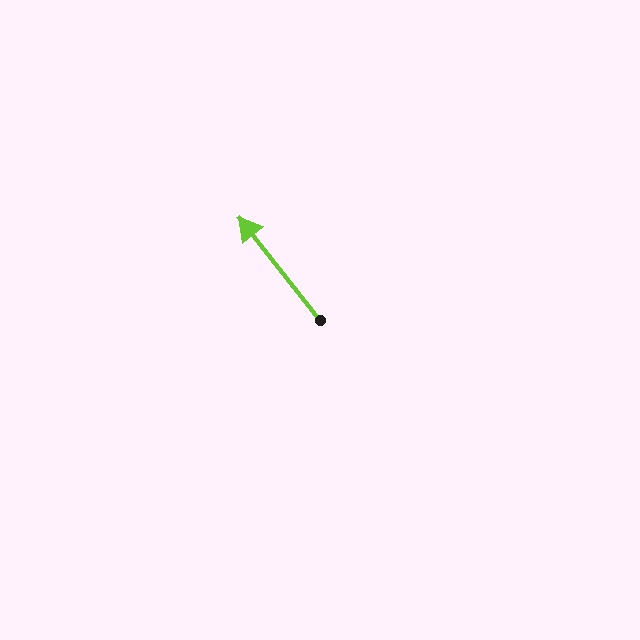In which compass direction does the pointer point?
Northwest.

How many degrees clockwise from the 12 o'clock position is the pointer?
Approximately 322 degrees.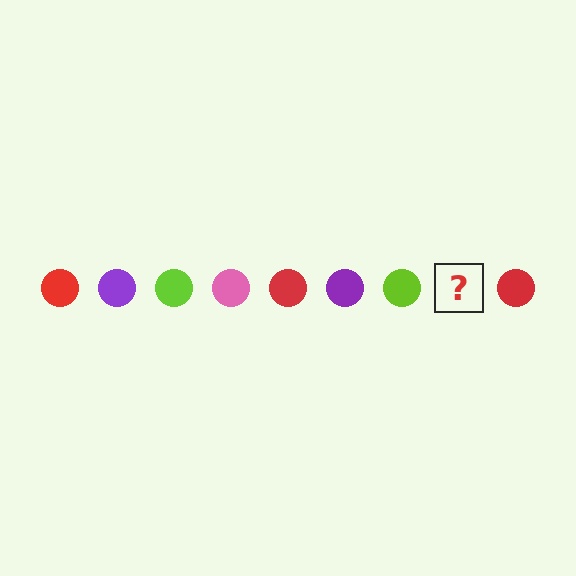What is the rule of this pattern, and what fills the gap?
The rule is that the pattern cycles through red, purple, lime, pink circles. The gap should be filled with a pink circle.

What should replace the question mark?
The question mark should be replaced with a pink circle.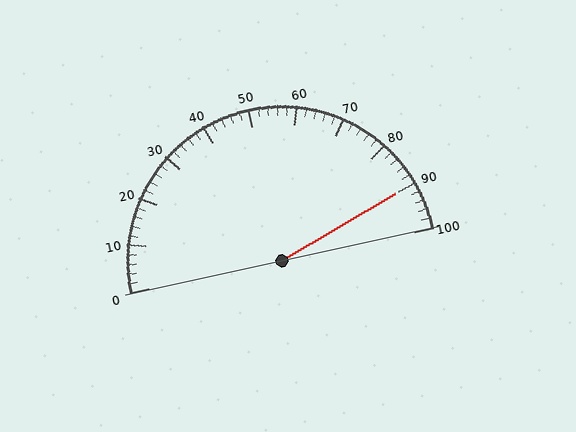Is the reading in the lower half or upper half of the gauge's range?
The reading is in the upper half of the range (0 to 100).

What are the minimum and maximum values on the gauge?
The gauge ranges from 0 to 100.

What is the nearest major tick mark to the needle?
The nearest major tick mark is 90.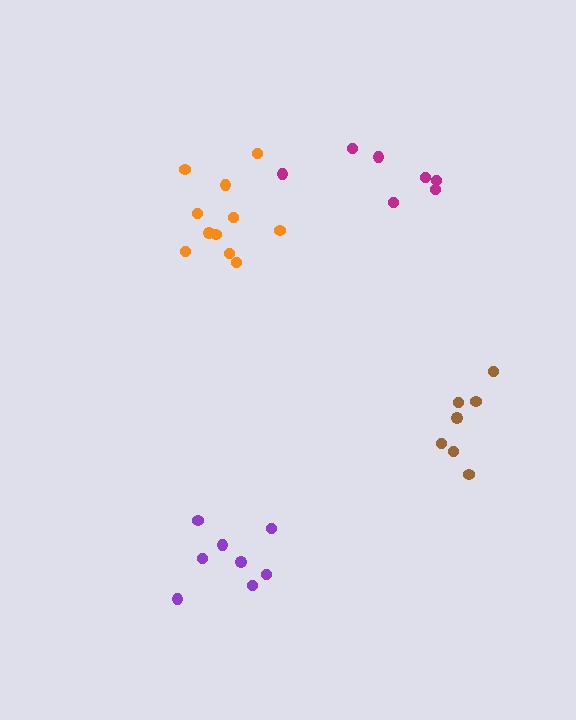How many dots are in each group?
Group 1: 8 dots, Group 2: 11 dots, Group 3: 7 dots, Group 4: 7 dots (33 total).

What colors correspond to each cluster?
The clusters are colored: purple, orange, brown, magenta.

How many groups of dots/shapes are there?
There are 4 groups.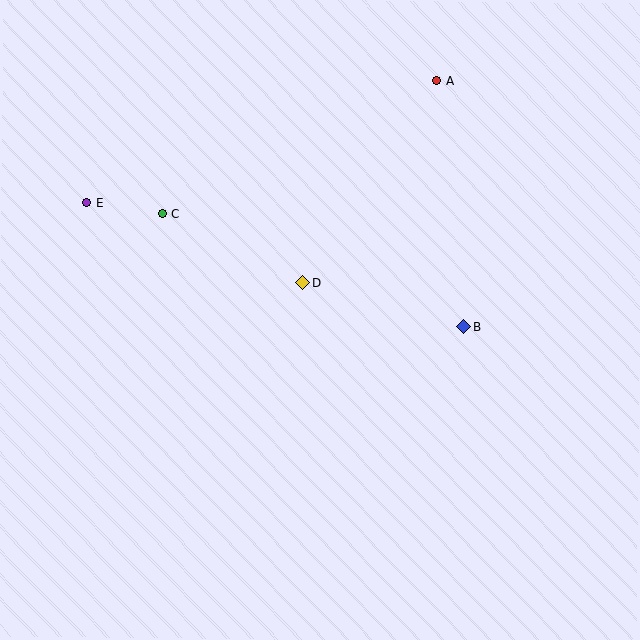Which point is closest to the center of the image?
Point D at (303, 282) is closest to the center.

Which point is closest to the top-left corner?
Point E is closest to the top-left corner.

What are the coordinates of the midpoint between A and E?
The midpoint between A and E is at (262, 142).